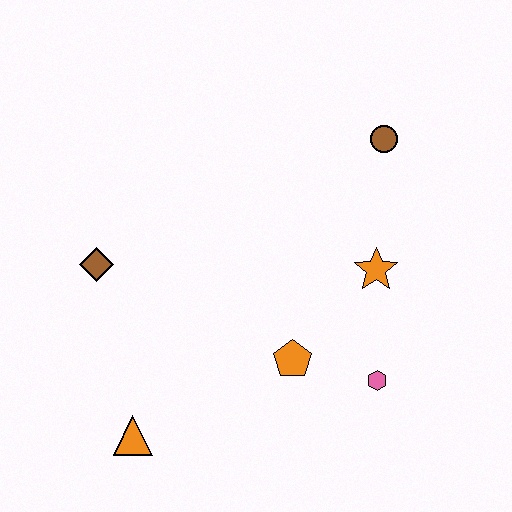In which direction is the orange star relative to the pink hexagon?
The orange star is above the pink hexagon.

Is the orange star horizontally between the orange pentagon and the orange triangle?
No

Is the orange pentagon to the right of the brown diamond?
Yes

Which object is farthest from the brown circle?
The orange triangle is farthest from the brown circle.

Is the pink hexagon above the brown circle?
No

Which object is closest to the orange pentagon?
The pink hexagon is closest to the orange pentagon.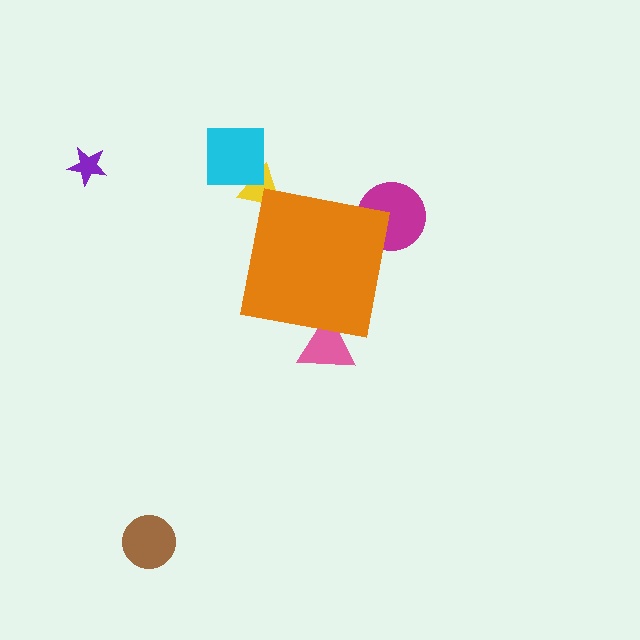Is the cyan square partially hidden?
No, the cyan square is fully visible.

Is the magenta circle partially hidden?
Yes, the magenta circle is partially hidden behind the orange square.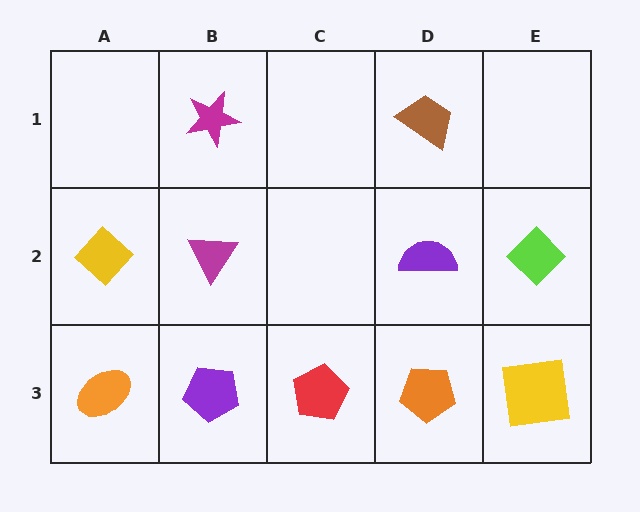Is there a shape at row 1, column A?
No, that cell is empty.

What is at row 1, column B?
A magenta star.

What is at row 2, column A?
A yellow diamond.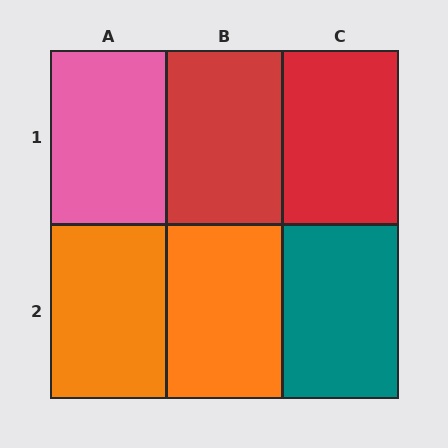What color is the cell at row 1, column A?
Pink.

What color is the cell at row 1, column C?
Red.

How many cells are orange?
2 cells are orange.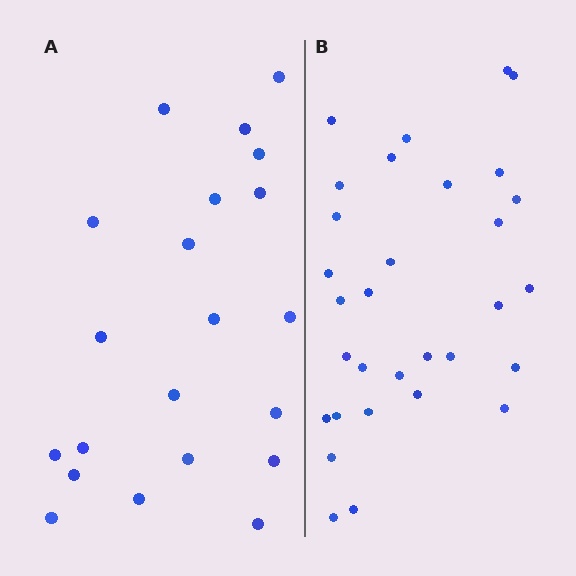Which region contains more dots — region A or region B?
Region B (the right region) has more dots.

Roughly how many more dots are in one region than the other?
Region B has roughly 10 or so more dots than region A.